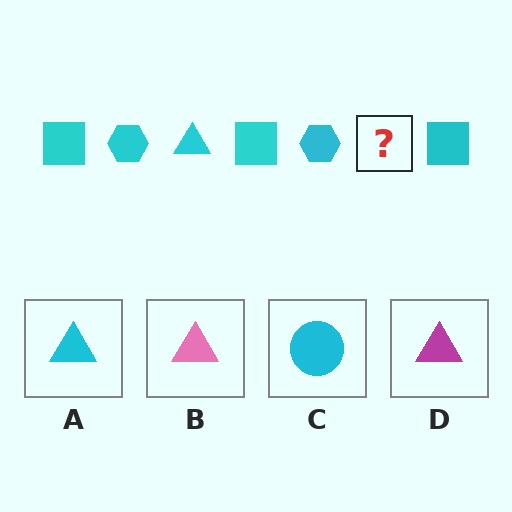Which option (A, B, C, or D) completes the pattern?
A.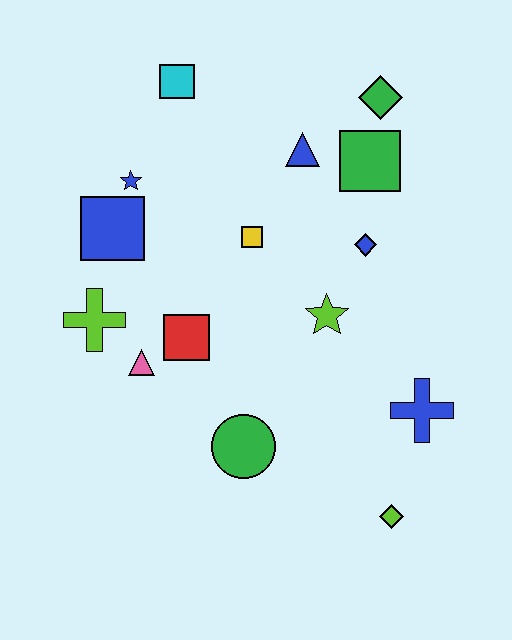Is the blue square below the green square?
Yes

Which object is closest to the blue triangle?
The green square is closest to the blue triangle.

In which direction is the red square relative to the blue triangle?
The red square is below the blue triangle.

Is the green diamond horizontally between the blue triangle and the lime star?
No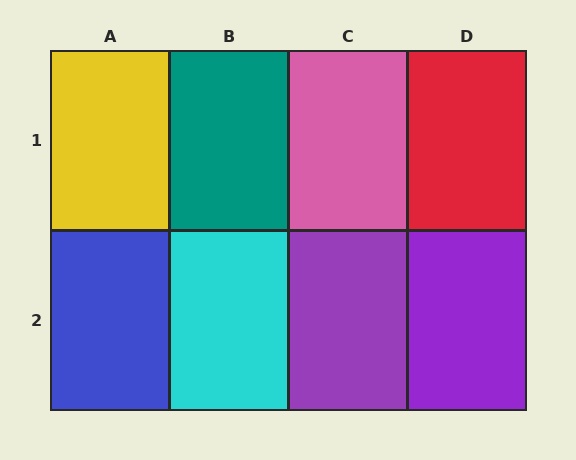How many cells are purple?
2 cells are purple.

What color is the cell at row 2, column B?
Cyan.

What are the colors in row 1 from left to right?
Yellow, teal, pink, red.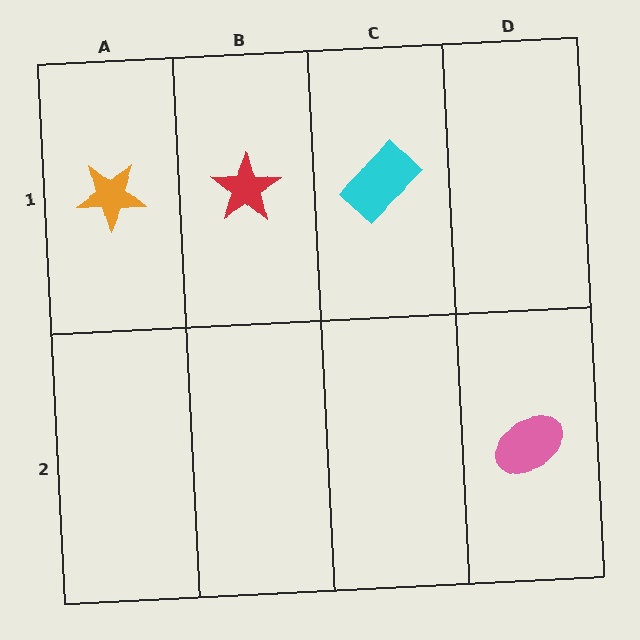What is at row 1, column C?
A cyan rectangle.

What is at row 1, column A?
An orange star.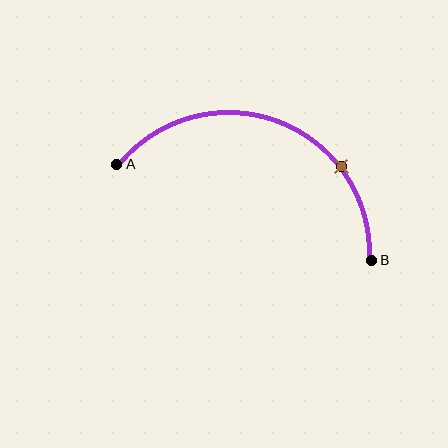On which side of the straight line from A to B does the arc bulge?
The arc bulges above the straight line connecting A and B.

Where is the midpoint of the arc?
The arc midpoint is the point on the curve farthest from the straight line joining A and B. It sits above that line.